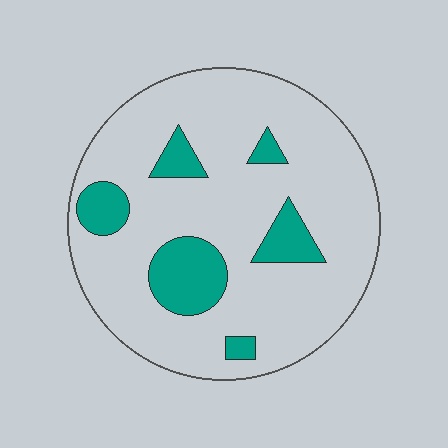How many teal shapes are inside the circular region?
6.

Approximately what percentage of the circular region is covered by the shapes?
Approximately 15%.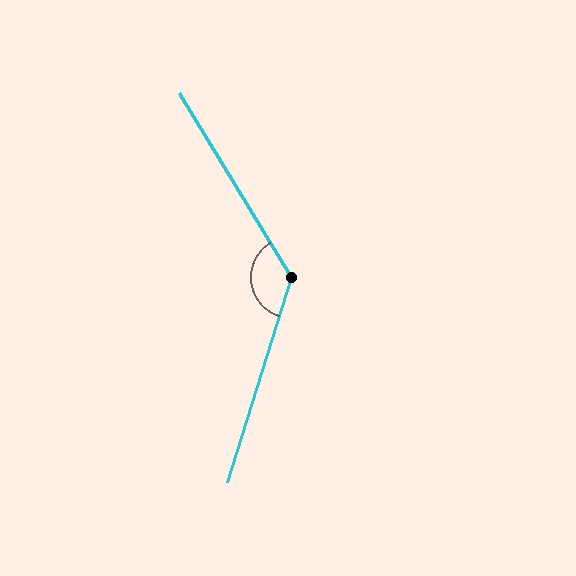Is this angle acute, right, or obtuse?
It is obtuse.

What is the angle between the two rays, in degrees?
Approximately 131 degrees.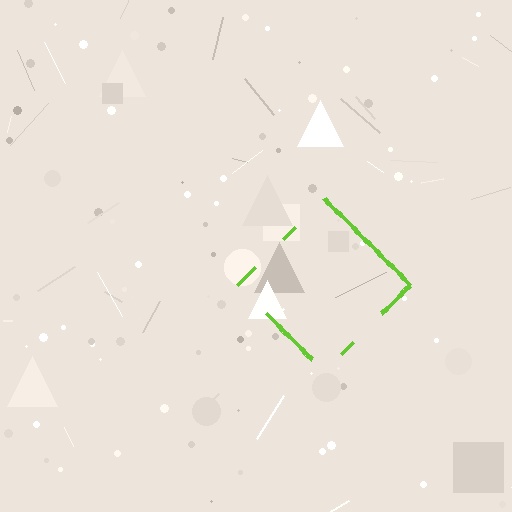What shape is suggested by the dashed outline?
The dashed outline suggests a diamond.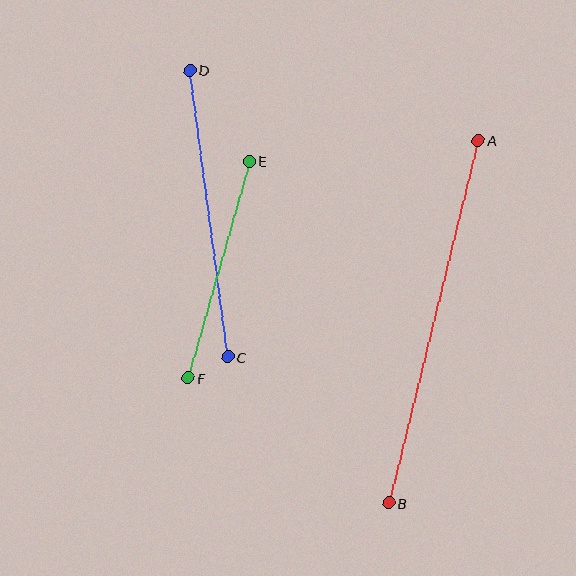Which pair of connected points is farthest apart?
Points A and B are farthest apart.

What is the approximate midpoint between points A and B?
The midpoint is at approximately (433, 322) pixels.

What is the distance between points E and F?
The distance is approximately 225 pixels.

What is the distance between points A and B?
The distance is approximately 373 pixels.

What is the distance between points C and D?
The distance is approximately 289 pixels.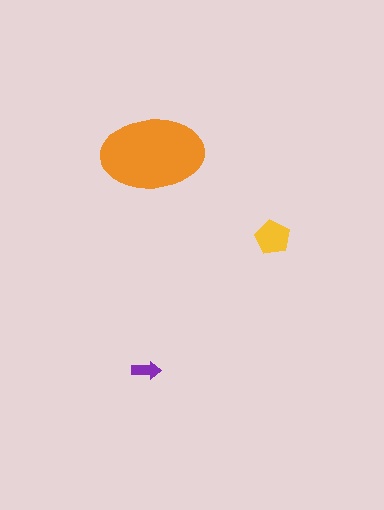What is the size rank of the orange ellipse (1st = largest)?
1st.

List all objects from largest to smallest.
The orange ellipse, the yellow pentagon, the purple arrow.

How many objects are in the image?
There are 3 objects in the image.